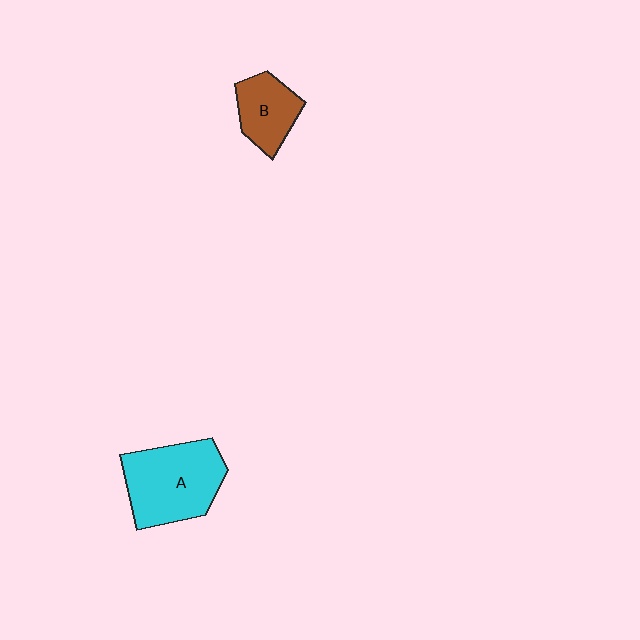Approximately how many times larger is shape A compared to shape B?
Approximately 1.8 times.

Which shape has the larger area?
Shape A (cyan).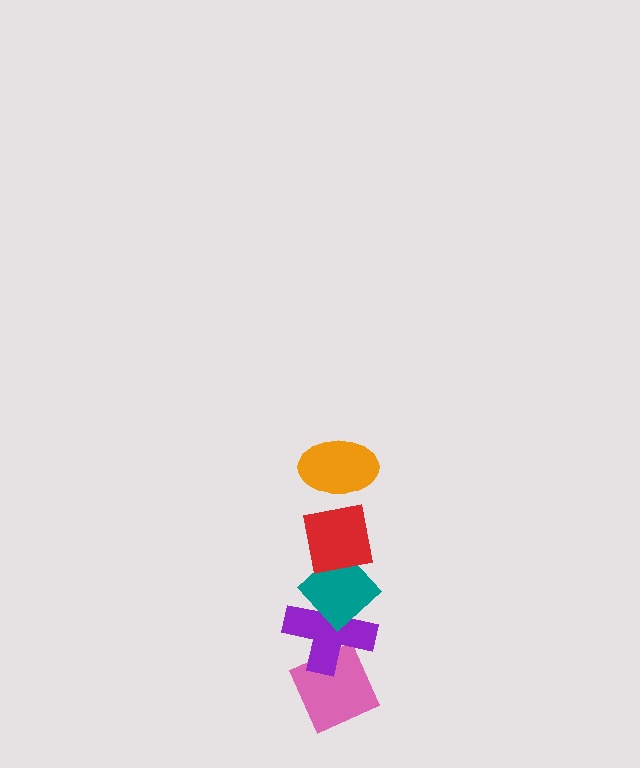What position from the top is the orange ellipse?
The orange ellipse is 1st from the top.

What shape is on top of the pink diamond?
The purple cross is on top of the pink diamond.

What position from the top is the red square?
The red square is 2nd from the top.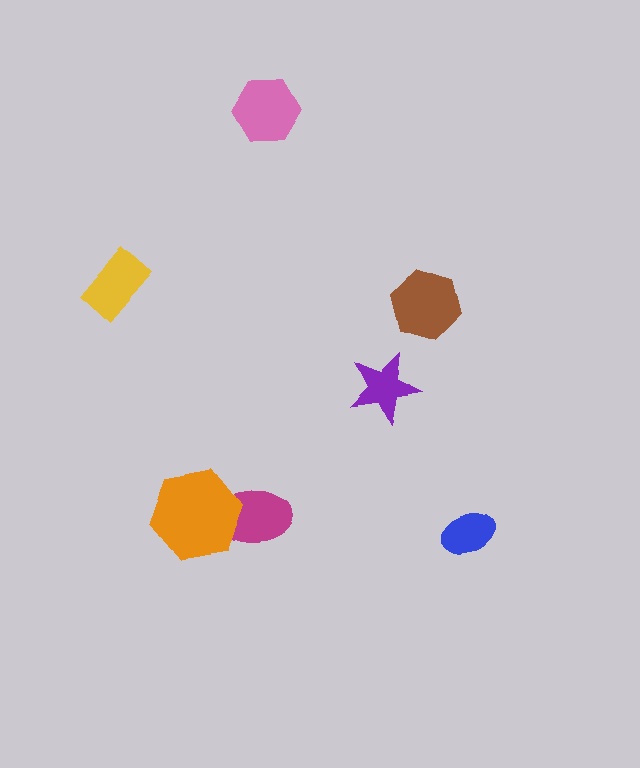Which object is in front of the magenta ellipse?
The orange hexagon is in front of the magenta ellipse.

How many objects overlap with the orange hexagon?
1 object overlaps with the orange hexagon.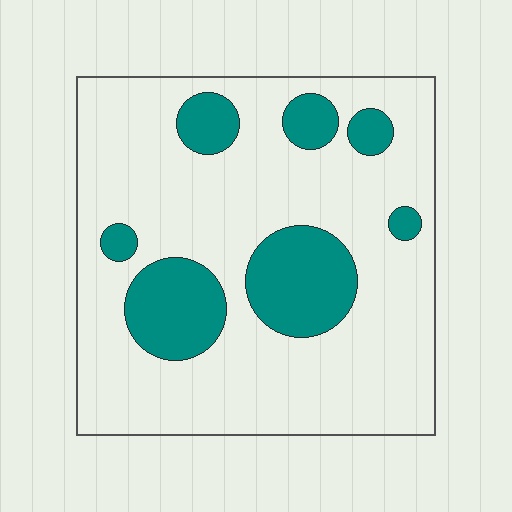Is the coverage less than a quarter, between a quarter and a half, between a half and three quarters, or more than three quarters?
Less than a quarter.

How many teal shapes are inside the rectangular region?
7.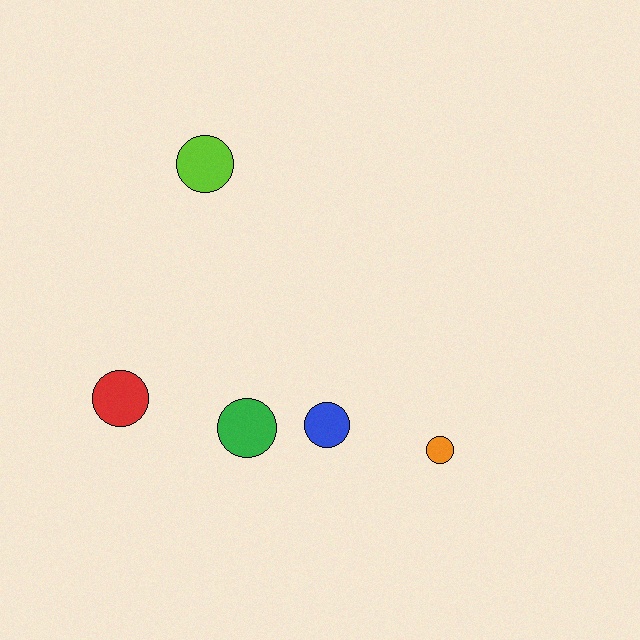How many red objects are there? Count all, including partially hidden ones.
There is 1 red object.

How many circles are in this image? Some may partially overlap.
There are 5 circles.